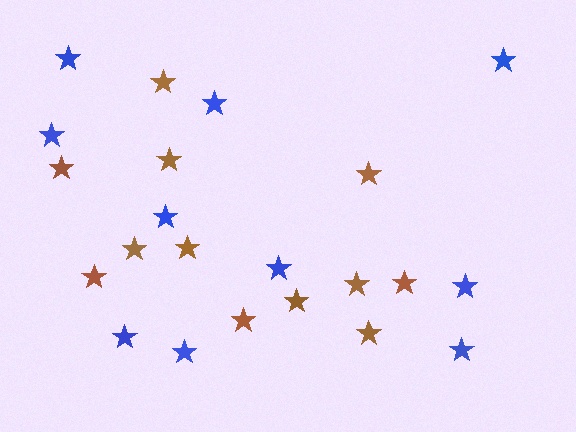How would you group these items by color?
There are 2 groups: one group of brown stars (12) and one group of blue stars (10).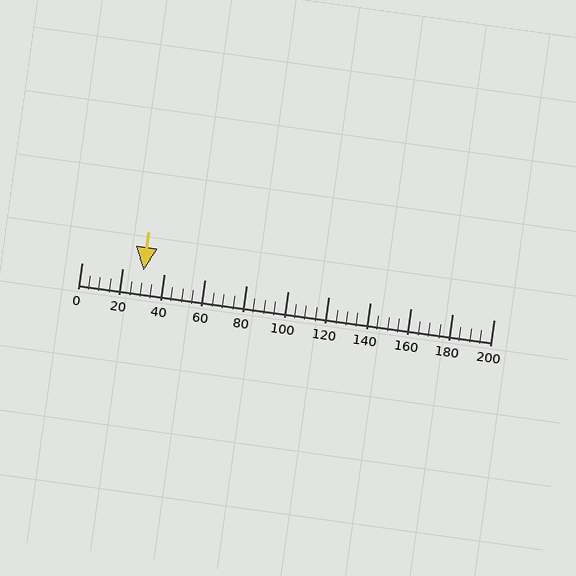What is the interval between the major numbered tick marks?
The major tick marks are spaced 20 units apart.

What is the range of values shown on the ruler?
The ruler shows values from 0 to 200.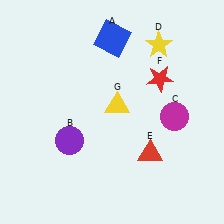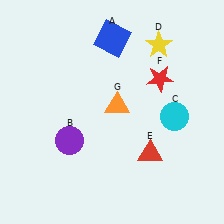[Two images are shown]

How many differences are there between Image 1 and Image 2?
There are 2 differences between the two images.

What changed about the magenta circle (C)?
In Image 1, C is magenta. In Image 2, it changed to cyan.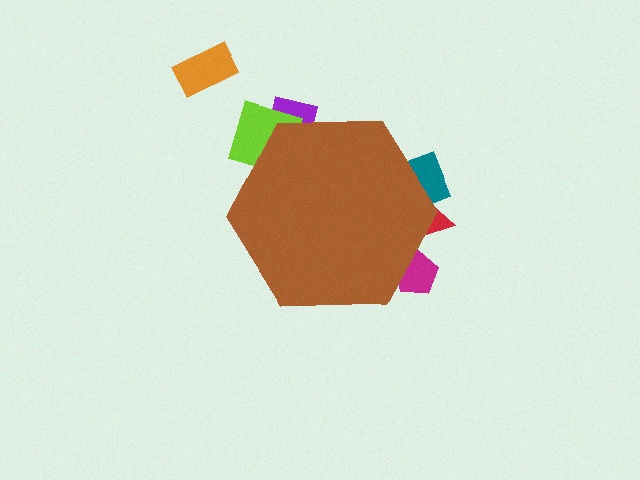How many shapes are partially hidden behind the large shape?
5 shapes are partially hidden.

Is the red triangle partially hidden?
Yes, the red triangle is partially hidden behind the brown hexagon.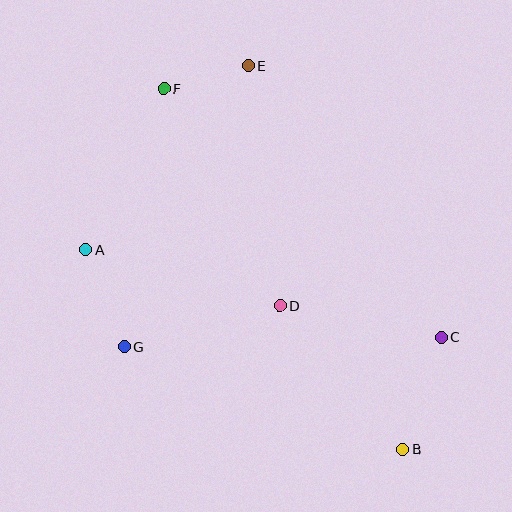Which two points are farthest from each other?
Points B and F are farthest from each other.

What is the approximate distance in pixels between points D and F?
The distance between D and F is approximately 246 pixels.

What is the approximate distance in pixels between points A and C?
The distance between A and C is approximately 366 pixels.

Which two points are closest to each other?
Points E and F are closest to each other.